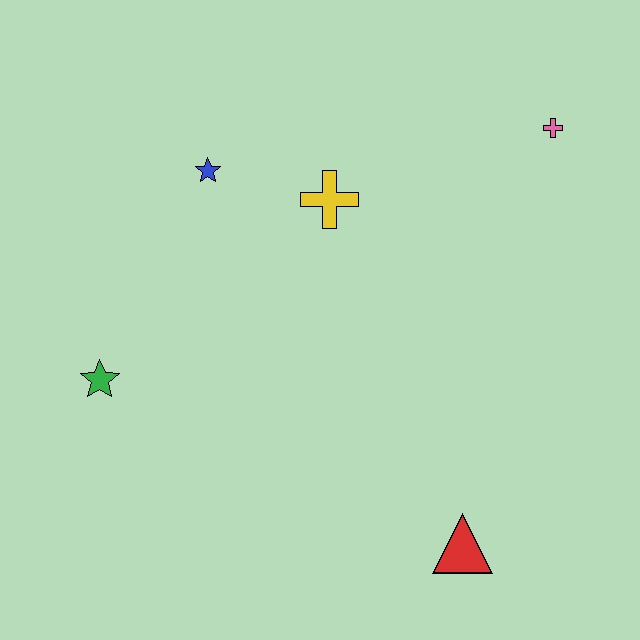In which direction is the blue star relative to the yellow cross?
The blue star is to the left of the yellow cross.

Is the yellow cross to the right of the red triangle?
No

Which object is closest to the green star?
The blue star is closest to the green star.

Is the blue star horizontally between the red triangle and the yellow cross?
No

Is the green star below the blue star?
Yes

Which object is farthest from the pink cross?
The green star is farthest from the pink cross.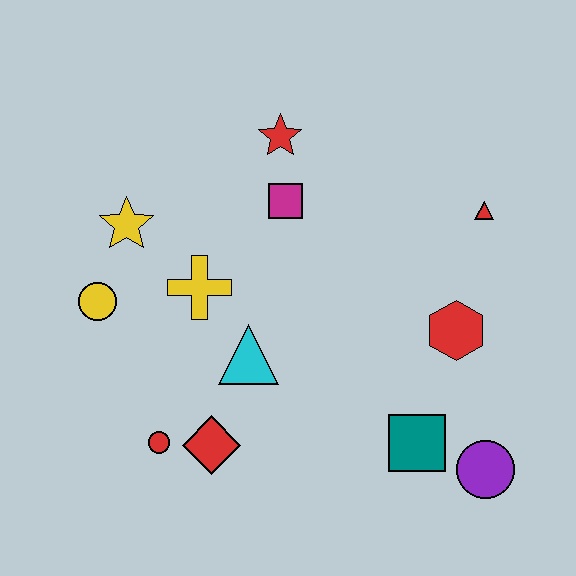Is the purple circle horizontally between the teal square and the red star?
No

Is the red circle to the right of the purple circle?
No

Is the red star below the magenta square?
No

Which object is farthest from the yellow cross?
The purple circle is farthest from the yellow cross.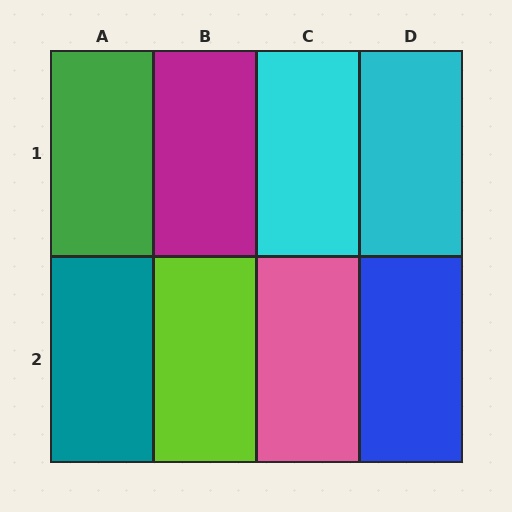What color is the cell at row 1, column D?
Cyan.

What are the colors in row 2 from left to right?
Teal, lime, pink, blue.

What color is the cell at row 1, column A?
Green.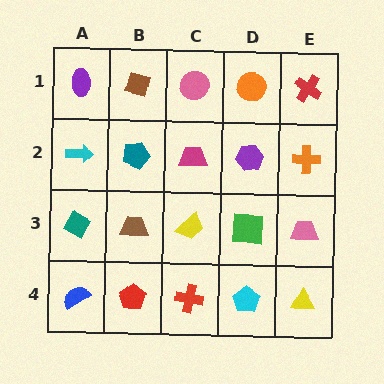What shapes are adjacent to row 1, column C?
A magenta trapezoid (row 2, column C), a brown diamond (row 1, column B), an orange circle (row 1, column D).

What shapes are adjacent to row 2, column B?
A brown diamond (row 1, column B), a brown trapezoid (row 3, column B), a cyan arrow (row 2, column A), a magenta trapezoid (row 2, column C).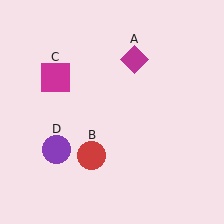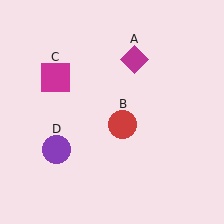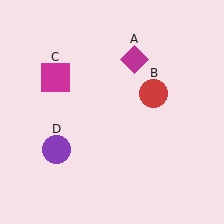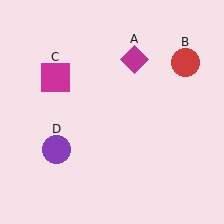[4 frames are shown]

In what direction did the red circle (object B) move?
The red circle (object B) moved up and to the right.